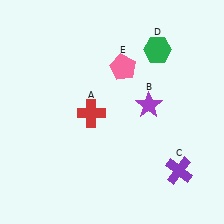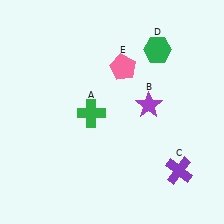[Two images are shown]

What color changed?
The cross (A) changed from red in Image 1 to green in Image 2.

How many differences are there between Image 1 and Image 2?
There is 1 difference between the two images.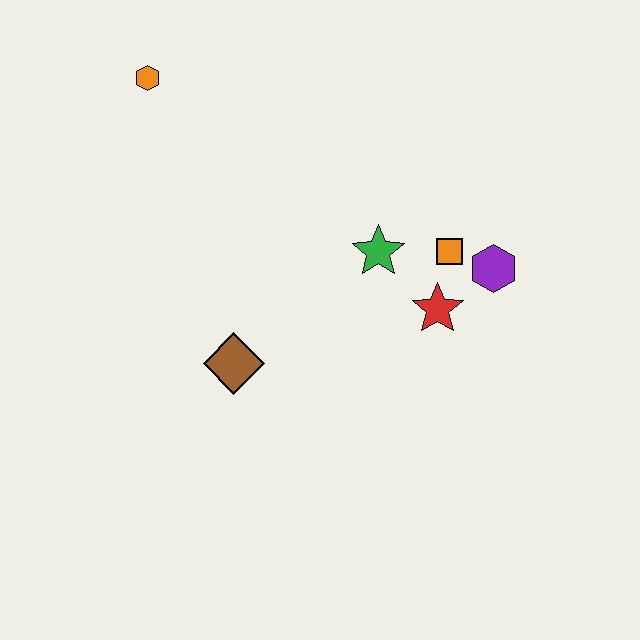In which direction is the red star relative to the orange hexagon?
The red star is to the right of the orange hexagon.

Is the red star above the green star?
No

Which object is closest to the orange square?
The purple hexagon is closest to the orange square.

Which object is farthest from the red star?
The orange hexagon is farthest from the red star.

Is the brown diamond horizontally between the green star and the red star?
No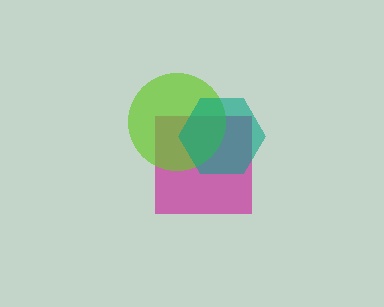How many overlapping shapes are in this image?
There are 3 overlapping shapes in the image.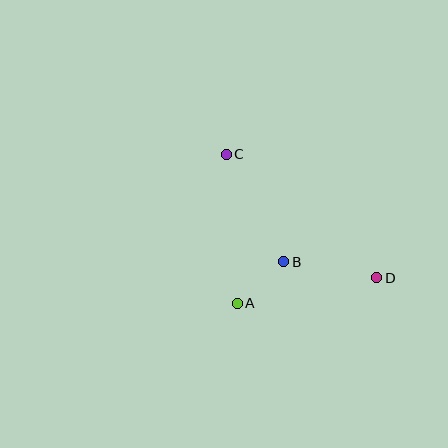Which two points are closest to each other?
Points A and B are closest to each other.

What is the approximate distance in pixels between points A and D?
The distance between A and D is approximately 142 pixels.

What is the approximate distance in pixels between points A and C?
The distance between A and C is approximately 150 pixels.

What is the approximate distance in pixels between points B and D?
The distance between B and D is approximately 94 pixels.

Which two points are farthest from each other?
Points C and D are farthest from each other.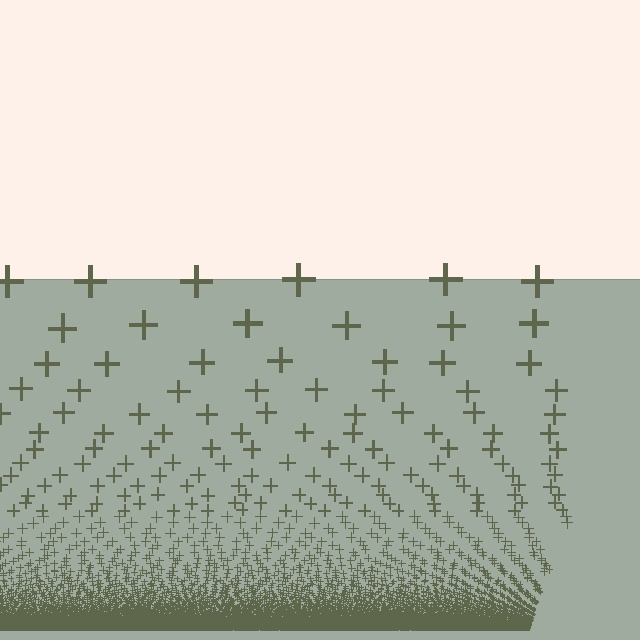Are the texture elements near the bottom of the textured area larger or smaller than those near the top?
Smaller. The gradient is inverted — elements near the bottom are smaller and denser.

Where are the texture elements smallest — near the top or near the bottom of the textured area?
Near the bottom.